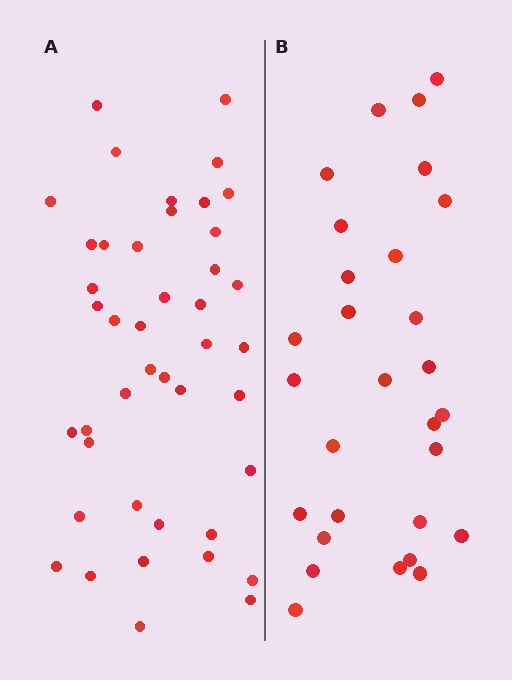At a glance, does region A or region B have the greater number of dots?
Region A (the left region) has more dots.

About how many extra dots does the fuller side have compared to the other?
Region A has approximately 15 more dots than region B.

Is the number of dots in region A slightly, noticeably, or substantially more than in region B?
Region A has substantially more. The ratio is roughly 1.5 to 1.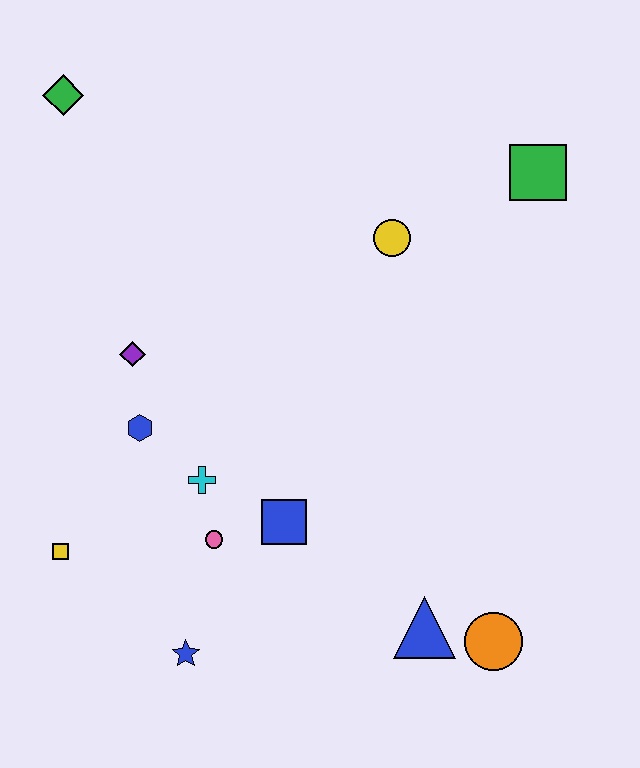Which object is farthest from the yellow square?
The green square is farthest from the yellow square.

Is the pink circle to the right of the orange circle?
No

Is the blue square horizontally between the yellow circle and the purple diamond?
Yes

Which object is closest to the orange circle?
The blue triangle is closest to the orange circle.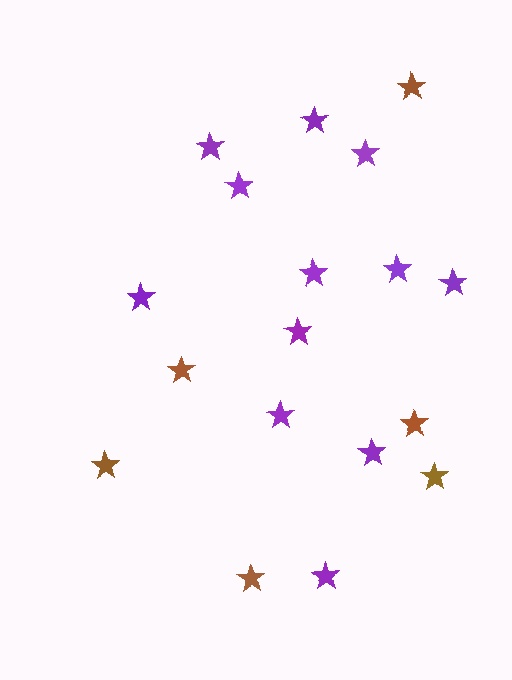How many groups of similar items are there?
There are 2 groups: one group of purple stars (12) and one group of brown stars (6).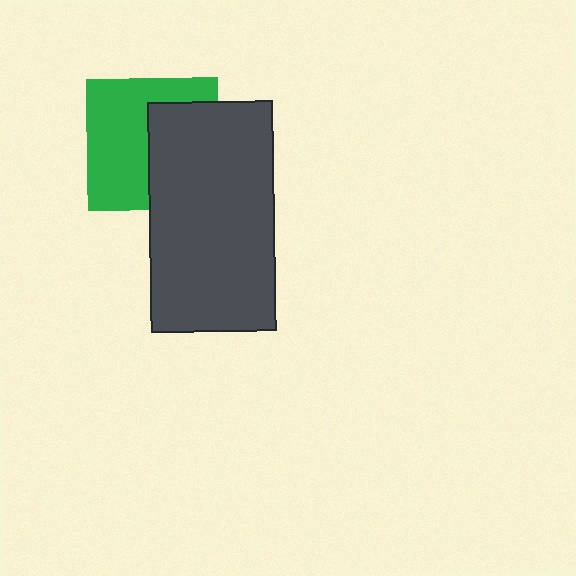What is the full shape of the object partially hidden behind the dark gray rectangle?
The partially hidden object is a green square.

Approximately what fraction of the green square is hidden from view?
Roughly 45% of the green square is hidden behind the dark gray rectangle.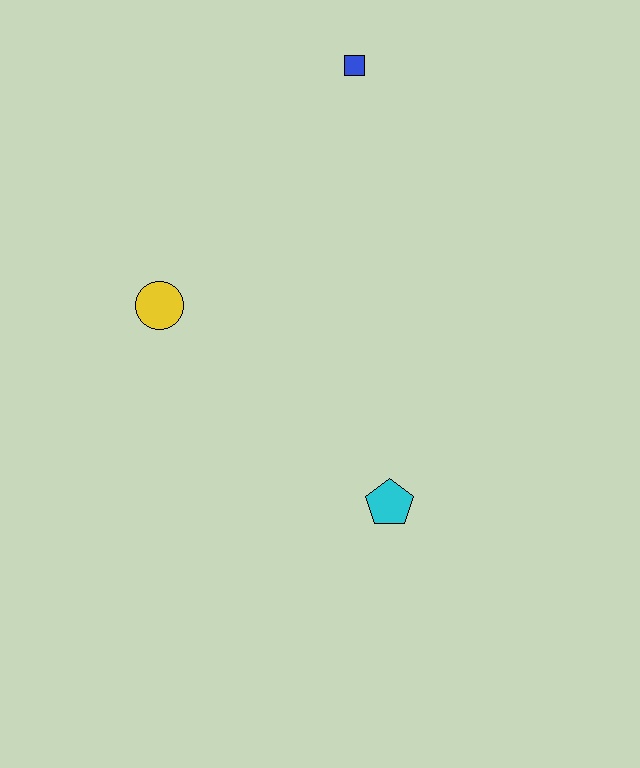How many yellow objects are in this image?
There is 1 yellow object.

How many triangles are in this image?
There are no triangles.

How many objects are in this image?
There are 3 objects.